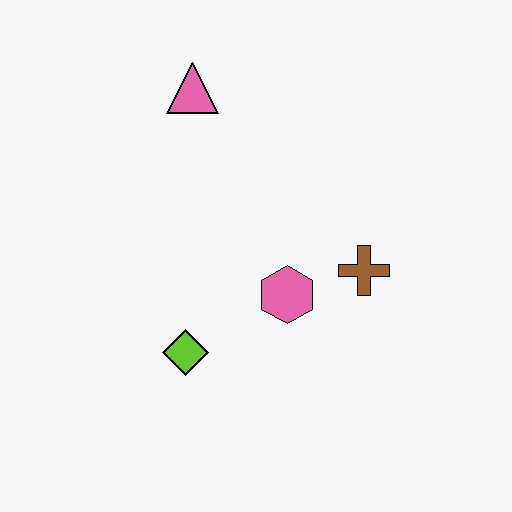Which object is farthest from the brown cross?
The pink triangle is farthest from the brown cross.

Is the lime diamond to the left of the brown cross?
Yes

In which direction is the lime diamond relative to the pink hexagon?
The lime diamond is to the left of the pink hexagon.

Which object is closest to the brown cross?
The pink hexagon is closest to the brown cross.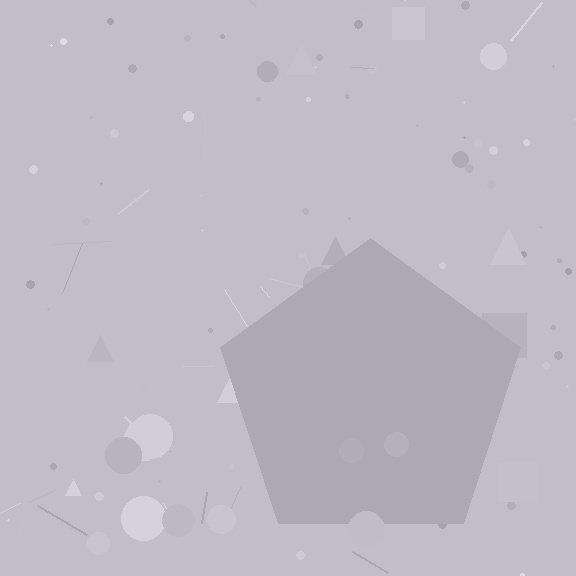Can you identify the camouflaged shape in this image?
The camouflaged shape is a pentagon.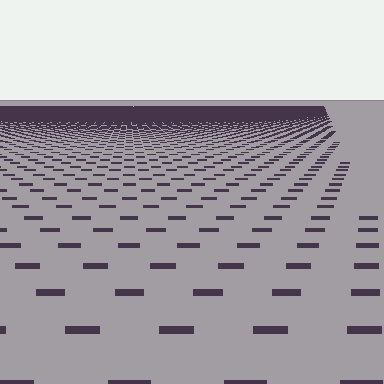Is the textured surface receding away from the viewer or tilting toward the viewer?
The surface is receding away from the viewer. Texture elements get smaller and denser toward the top.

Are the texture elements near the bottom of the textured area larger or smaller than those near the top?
Larger. Near the bottom, elements are closer to the viewer and appear at a bigger on-screen size.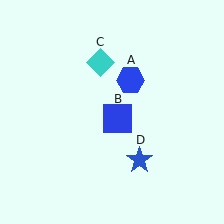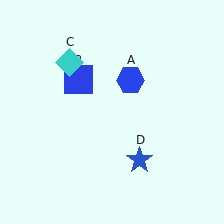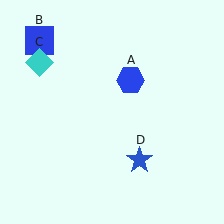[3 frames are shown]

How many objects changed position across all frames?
2 objects changed position: blue square (object B), cyan diamond (object C).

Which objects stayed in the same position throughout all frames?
Blue hexagon (object A) and blue star (object D) remained stationary.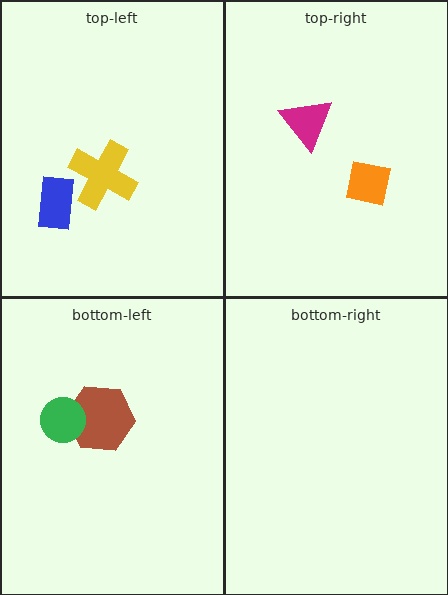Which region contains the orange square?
The top-right region.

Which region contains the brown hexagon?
The bottom-left region.